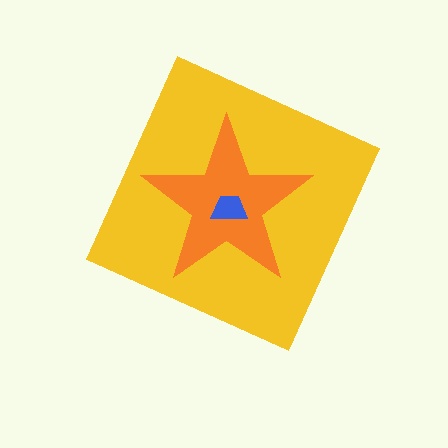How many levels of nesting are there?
3.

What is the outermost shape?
The yellow diamond.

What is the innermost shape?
The blue trapezoid.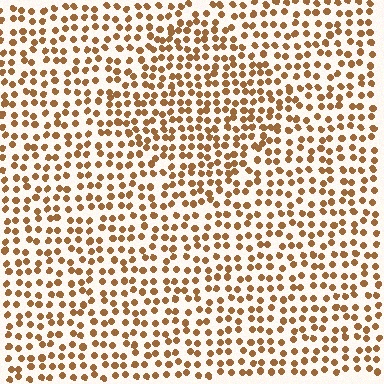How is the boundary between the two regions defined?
The boundary is defined by a change in element density (approximately 1.4x ratio). All elements are the same color, size, and shape.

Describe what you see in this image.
The image contains small brown elements arranged at two different densities. A diamond-shaped region is visible where the elements are more densely packed than the surrounding area.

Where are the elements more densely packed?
The elements are more densely packed inside the diamond boundary.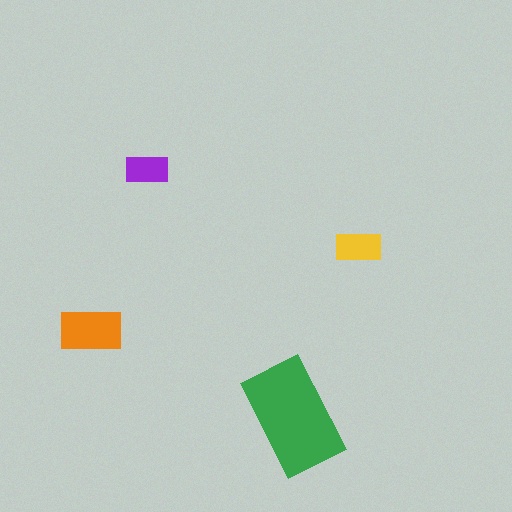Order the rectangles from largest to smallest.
the green one, the orange one, the yellow one, the purple one.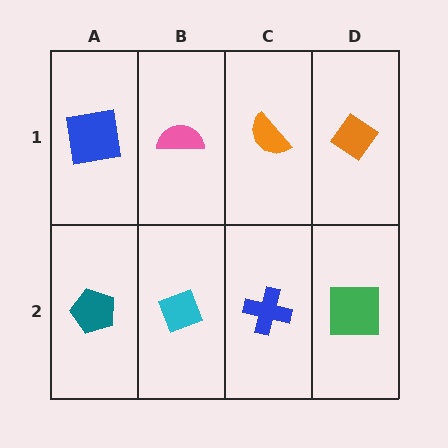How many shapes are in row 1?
4 shapes.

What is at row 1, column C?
An orange semicircle.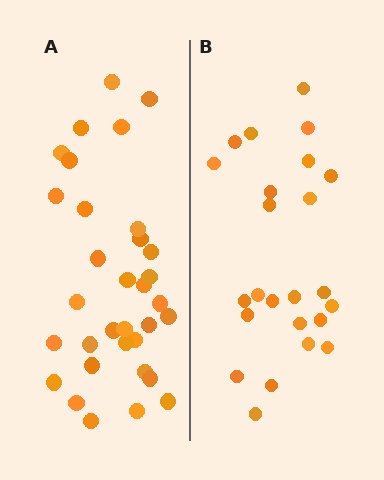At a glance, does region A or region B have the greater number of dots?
Region A (the left region) has more dots.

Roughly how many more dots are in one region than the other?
Region A has roughly 8 or so more dots than region B.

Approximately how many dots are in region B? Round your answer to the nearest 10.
About 20 dots. (The exact count is 24, which rounds to 20.)